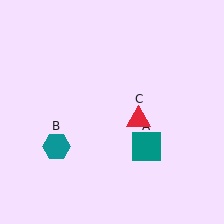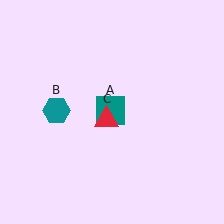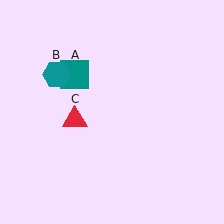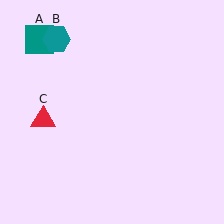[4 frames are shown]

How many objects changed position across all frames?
3 objects changed position: teal square (object A), teal hexagon (object B), red triangle (object C).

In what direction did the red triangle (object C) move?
The red triangle (object C) moved left.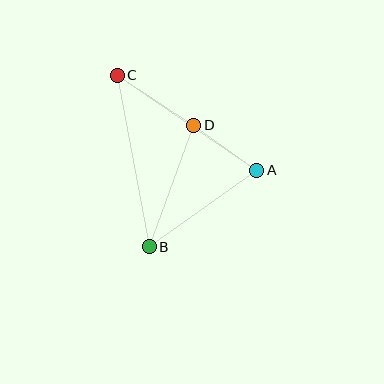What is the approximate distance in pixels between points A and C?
The distance between A and C is approximately 169 pixels.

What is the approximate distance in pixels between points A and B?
The distance between A and B is approximately 132 pixels.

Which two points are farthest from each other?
Points B and C are farthest from each other.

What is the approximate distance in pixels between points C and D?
The distance between C and D is approximately 91 pixels.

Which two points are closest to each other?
Points A and D are closest to each other.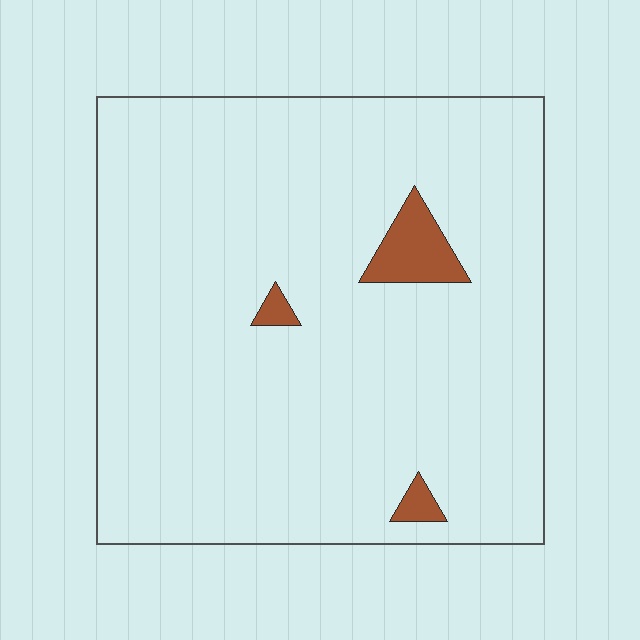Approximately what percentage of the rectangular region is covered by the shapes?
Approximately 5%.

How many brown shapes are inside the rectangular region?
3.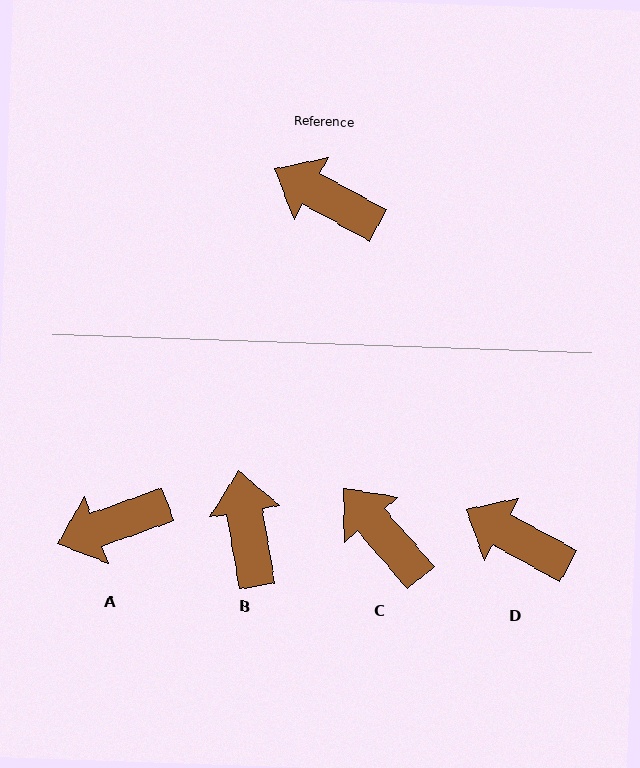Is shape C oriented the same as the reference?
No, it is off by about 21 degrees.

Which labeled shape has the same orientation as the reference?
D.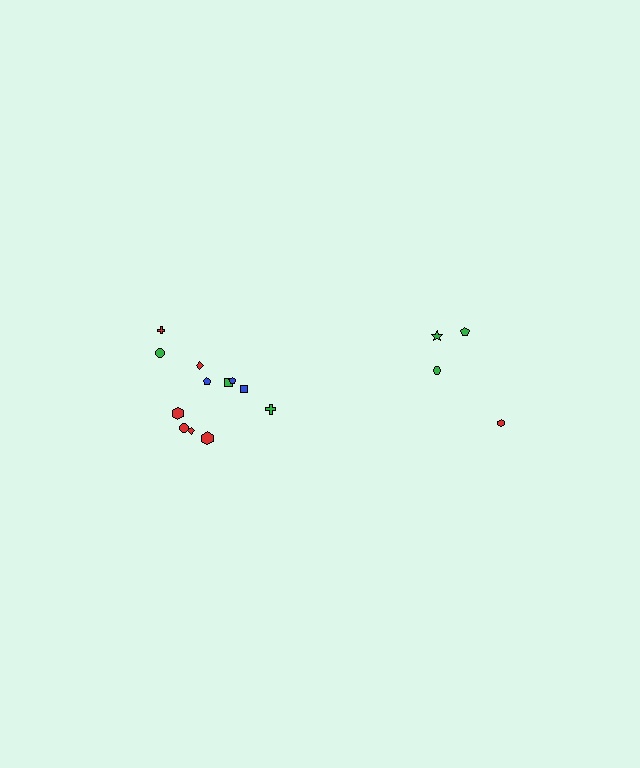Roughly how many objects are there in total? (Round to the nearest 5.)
Roughly 15 objects in total.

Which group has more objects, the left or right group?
The left group.